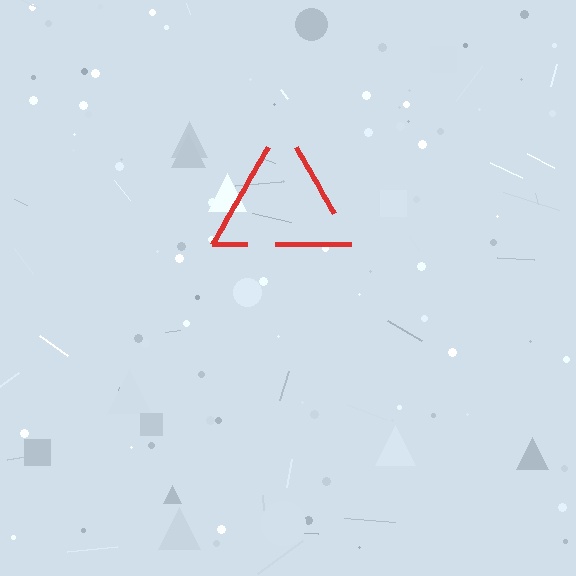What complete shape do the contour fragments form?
The contour fragments form a triangle.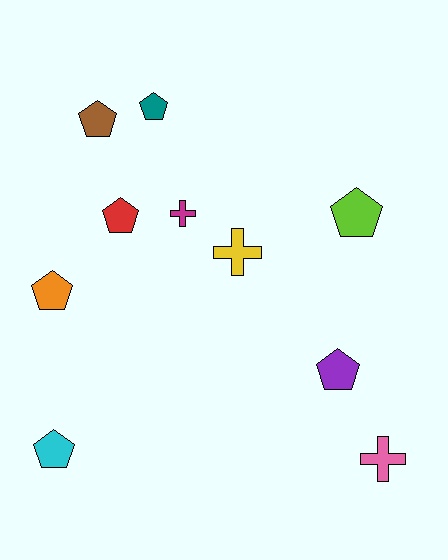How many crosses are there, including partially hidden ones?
There are 3 crosses.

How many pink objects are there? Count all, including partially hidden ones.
There is 1 pink object.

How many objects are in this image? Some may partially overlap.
There are 10 objects.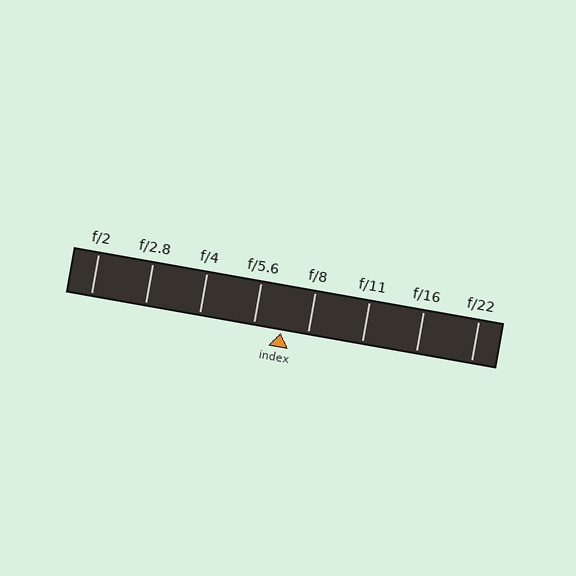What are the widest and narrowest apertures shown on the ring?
The widest aperture shown is f/2 and the narrowest is f/22.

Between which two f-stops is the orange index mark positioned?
The index mark is between f/5.6 and f/8.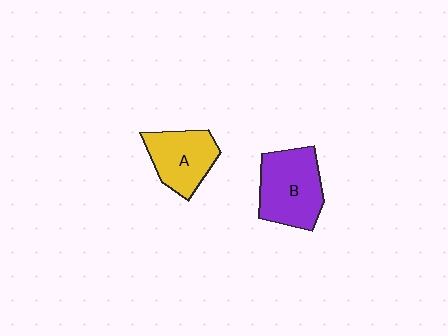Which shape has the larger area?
Shape B (purple).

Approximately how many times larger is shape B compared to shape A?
Approximately 1.3 times.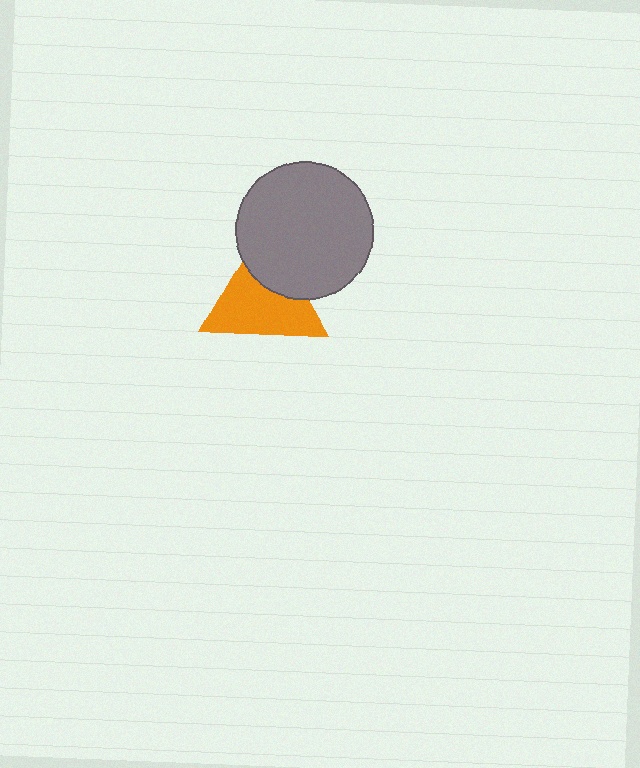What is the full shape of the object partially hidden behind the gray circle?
The partially hidden object is an orange triangle.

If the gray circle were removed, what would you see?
You would see the complete orange triangle.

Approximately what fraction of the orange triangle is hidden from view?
Roughly 33% of the orange triangle is hidden behind the gray circle.